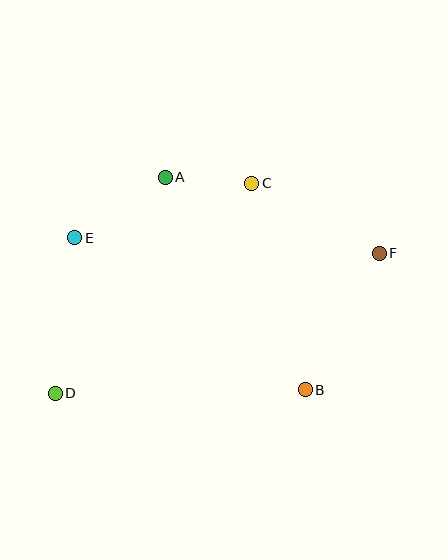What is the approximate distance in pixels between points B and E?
The distance between B and E is approximately 276 pixels.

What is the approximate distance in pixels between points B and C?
The distance between B and C is approximately 213 pixels.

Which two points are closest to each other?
Points A and C are closest to each other.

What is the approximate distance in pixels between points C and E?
The distance between C and E is approximately 185 pixels.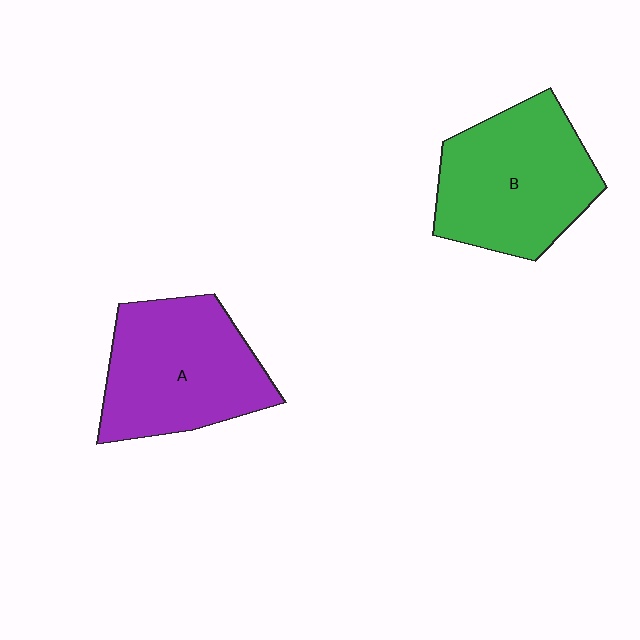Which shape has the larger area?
Shape B (green).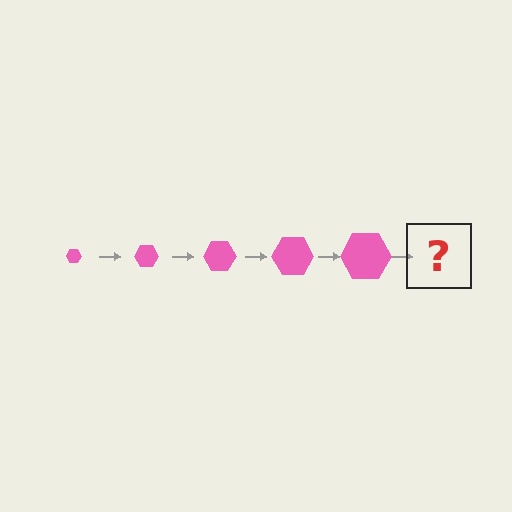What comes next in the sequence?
The next element should be a pink hexagon, larger than the previous one.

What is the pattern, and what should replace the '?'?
The pattern is that the hexagon gets progressively larger each step. The '?' should be a pink hexagon, larger than the previous one.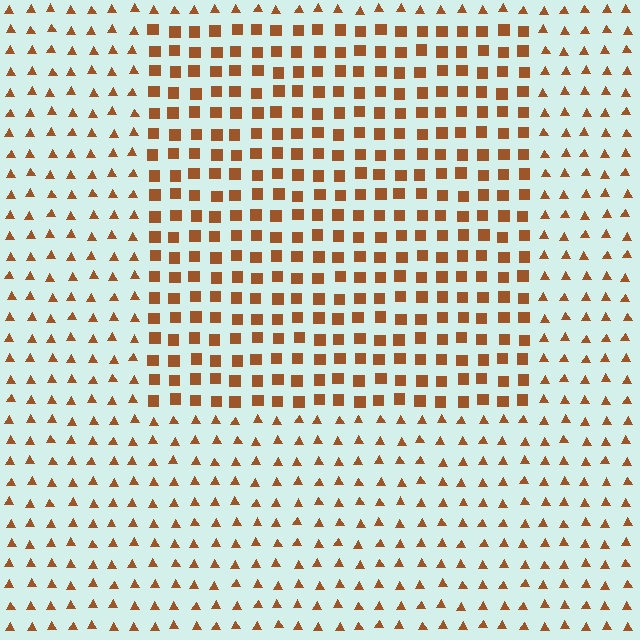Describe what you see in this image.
The image is filled with small brown elements arranged in a uniform grid. A rectangle-shaped region contains squares, while the surrounding area contains triangles. The boundary is defined purely by the change in element shape.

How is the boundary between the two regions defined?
The boundary is defined by a change in element shape: squares inside vs. triangles outside. All elements share the same color and spacing.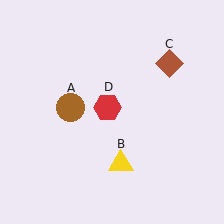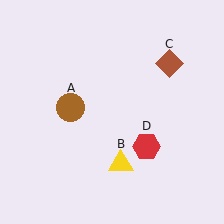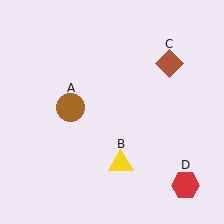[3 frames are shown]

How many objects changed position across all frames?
1 object changed position: red hexagon (object D).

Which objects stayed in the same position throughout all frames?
Brown circle (object A) and yellow triangle (object B) and brown diamond (object C) remained stationary.